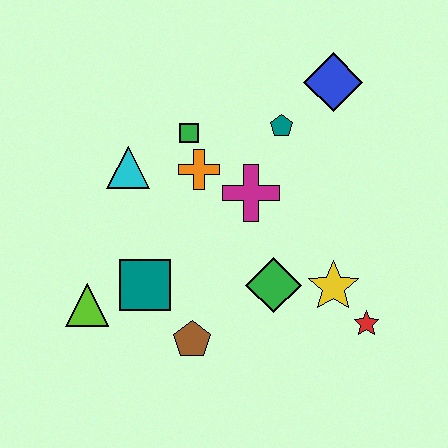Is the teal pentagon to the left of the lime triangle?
No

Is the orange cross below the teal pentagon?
Yes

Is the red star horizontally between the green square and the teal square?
No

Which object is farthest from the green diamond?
The blue diamond is farthest from the green diamond.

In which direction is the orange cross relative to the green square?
The orange cross is below the green square.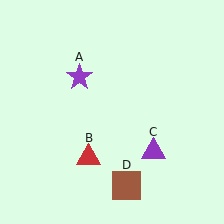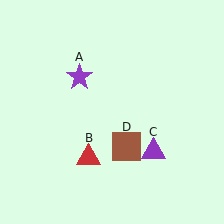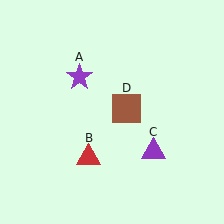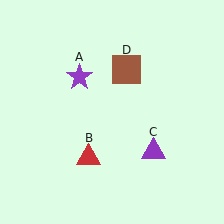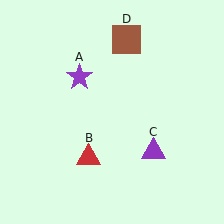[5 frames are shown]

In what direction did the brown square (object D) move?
The brown square (object D) moved up.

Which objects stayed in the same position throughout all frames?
Purple star (object A) and red triangle (object B) and purple triangle (object C) remained stationary.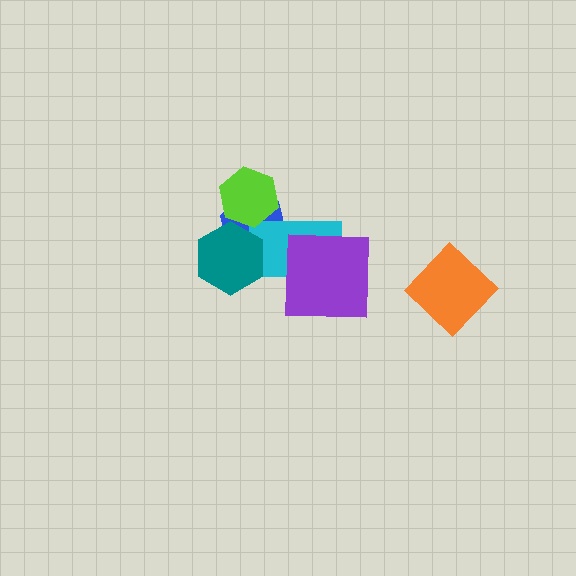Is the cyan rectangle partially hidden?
Yes, it is partially covered by another shape.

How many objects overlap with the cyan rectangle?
3 objects overlap with the cyan rectangle.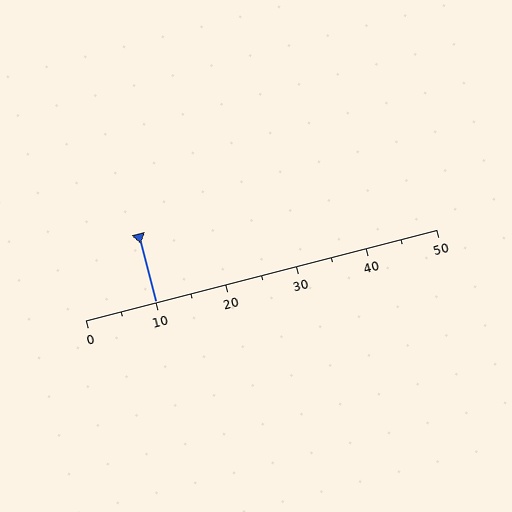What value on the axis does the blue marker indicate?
The marker indicates approximately 10.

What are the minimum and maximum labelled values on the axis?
The axis runs from 0 to 50.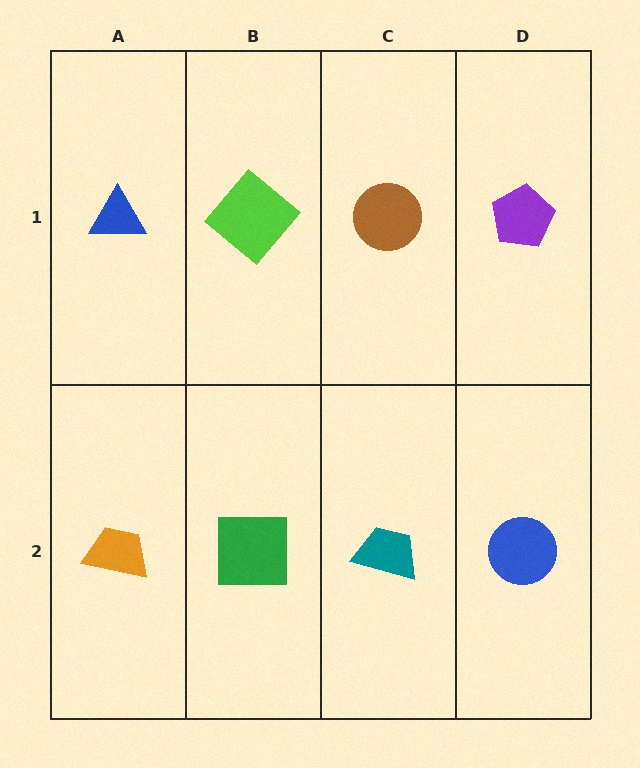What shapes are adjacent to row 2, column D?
A purple pentagon (row 1, column D), a teal trapezoid (row 2, column C).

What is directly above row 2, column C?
A brown circle.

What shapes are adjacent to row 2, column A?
A blue triangle (row 1, column A), a green square (row 2, column B).